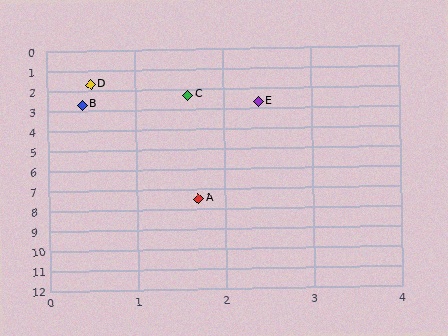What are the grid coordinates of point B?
Point B is at approximately (0.4, 2.7).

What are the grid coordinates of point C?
Point C is at approximately (1.6, 2.3).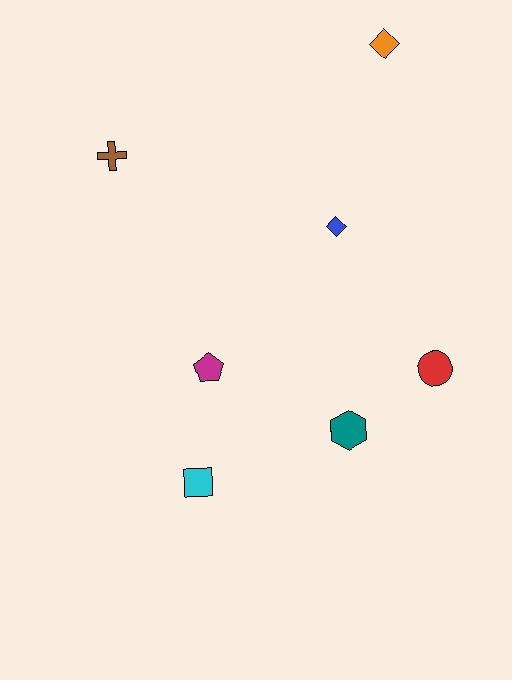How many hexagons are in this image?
There is 1 hexagon.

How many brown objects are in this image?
There is 1 brown object.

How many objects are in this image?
There are 7 objects.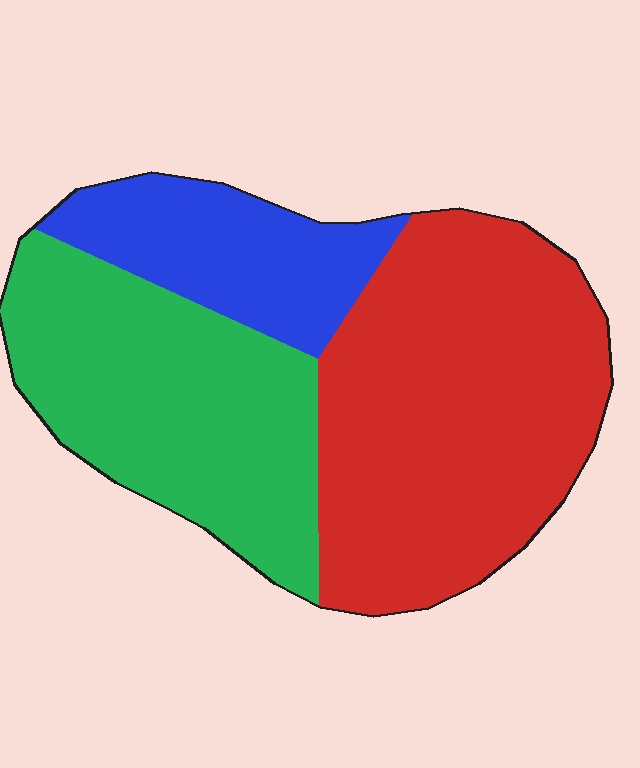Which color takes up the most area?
Red, at roughly 45%.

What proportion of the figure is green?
Green covers 35% of the figure.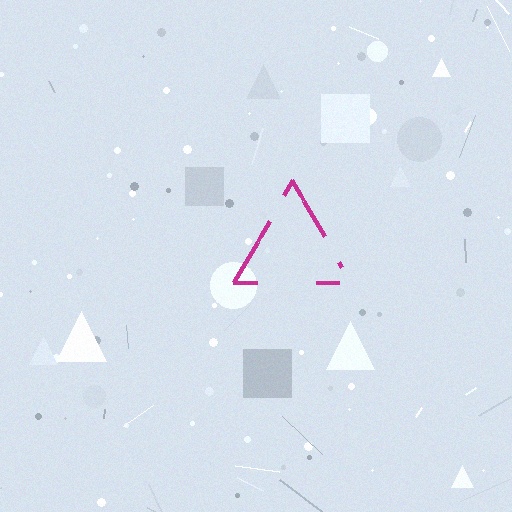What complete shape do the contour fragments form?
The contour fragments form a triangle.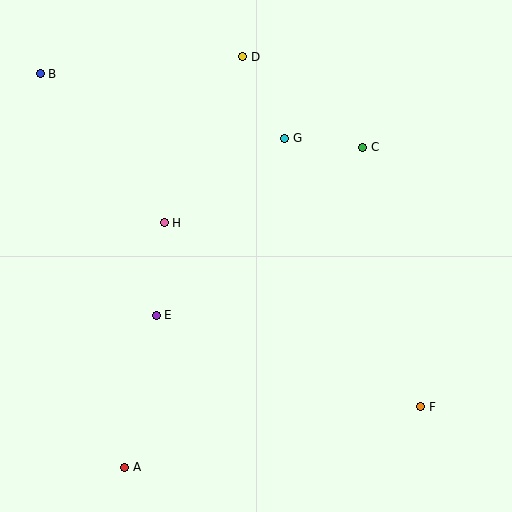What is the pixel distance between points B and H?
The distance between B and H is 194 pixels.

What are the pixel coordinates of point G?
Point G is at (285, 138).